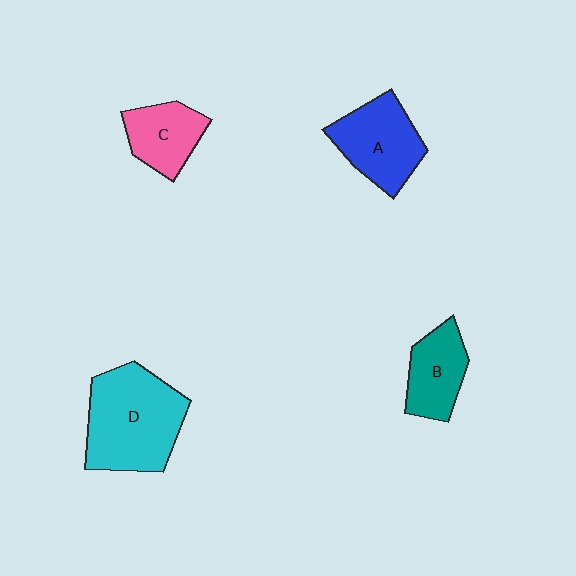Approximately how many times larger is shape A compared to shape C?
Approximately 1.4 times.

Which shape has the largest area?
Shape D (cyan).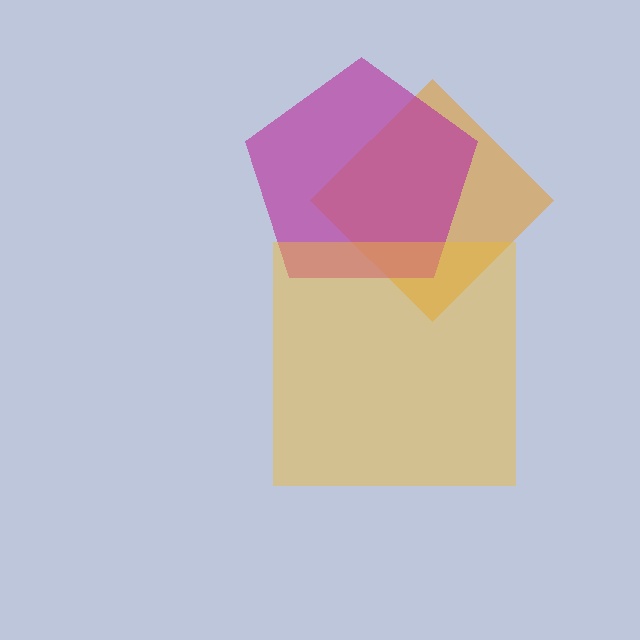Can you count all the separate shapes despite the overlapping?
Yes, there are 3 separate shapes.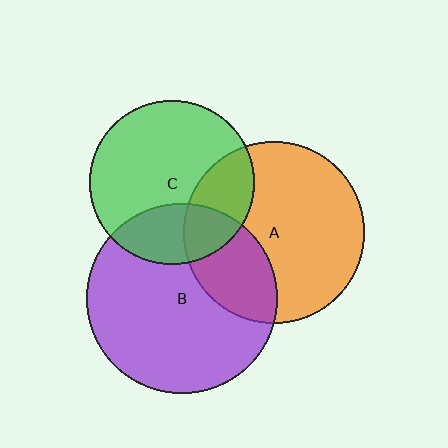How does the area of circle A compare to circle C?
Approximately 1.2 times.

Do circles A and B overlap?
Yes.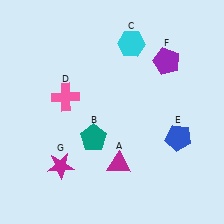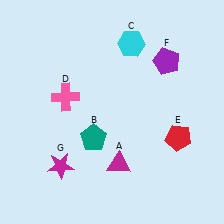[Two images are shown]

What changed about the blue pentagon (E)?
In Image 1, E is blue. In Image 2, it changed to red.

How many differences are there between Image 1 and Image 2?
There is 1 difference between the two images.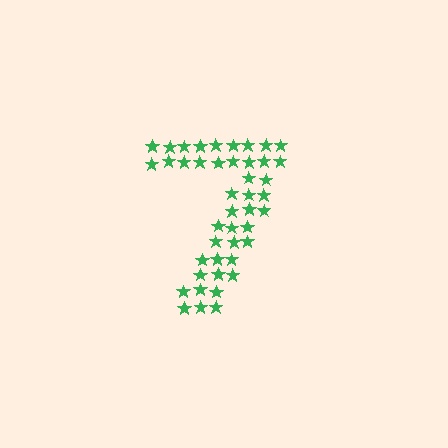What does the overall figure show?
The overall figure shows the digit 7.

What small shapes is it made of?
It is made of small stars.